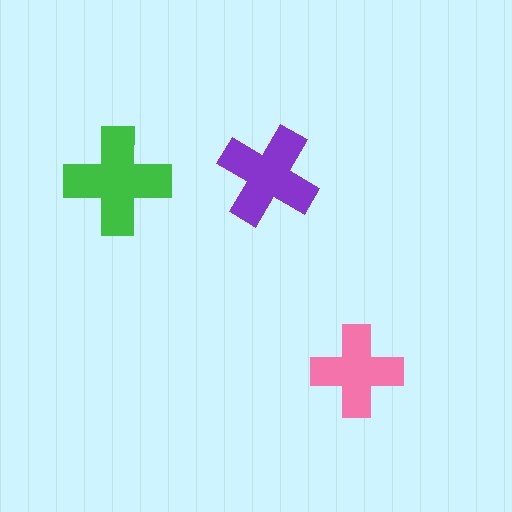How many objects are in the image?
There are 3 objects in the image.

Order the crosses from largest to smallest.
the green one, the purple one, the pink one.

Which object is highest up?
The purple cross is topmost.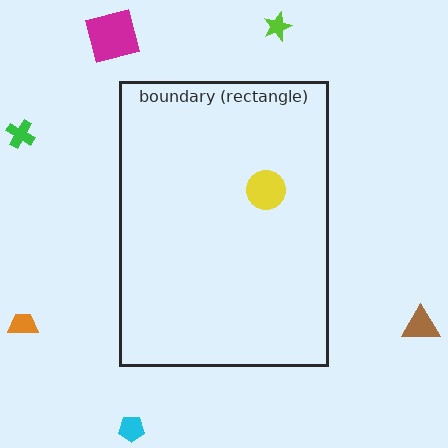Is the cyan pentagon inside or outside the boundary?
Outside.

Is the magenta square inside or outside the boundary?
Outside.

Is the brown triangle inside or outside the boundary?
Outside.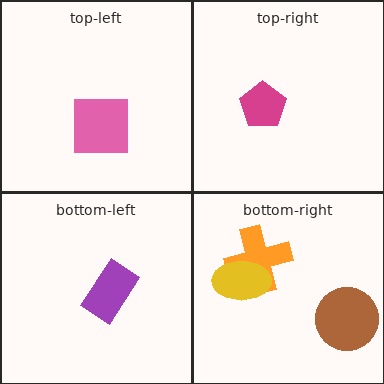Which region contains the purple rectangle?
The bottom-left region.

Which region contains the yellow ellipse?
The bottom-right region.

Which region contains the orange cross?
The bottom-right region.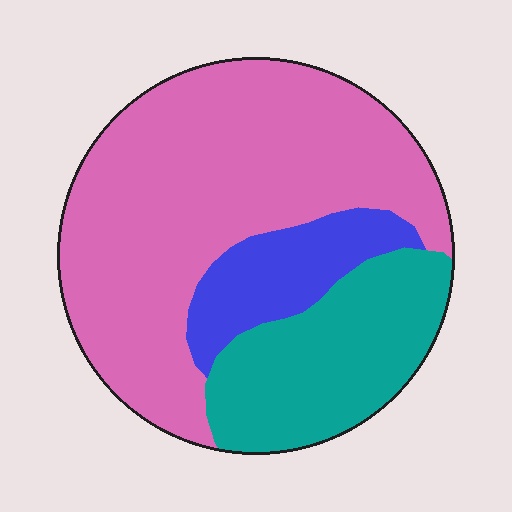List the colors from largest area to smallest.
From largest to smallest: pink, teal, blue.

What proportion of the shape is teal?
Teal covers about 25% of the shape.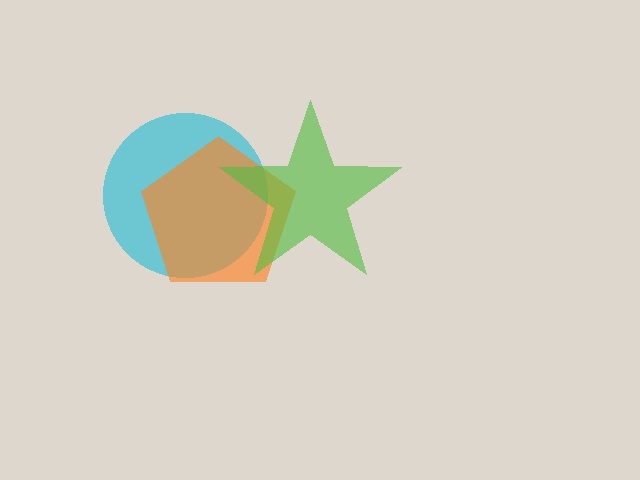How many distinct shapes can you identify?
There are 3 distinct shapes: a cyan circle, an orange pentagon, a lime star.